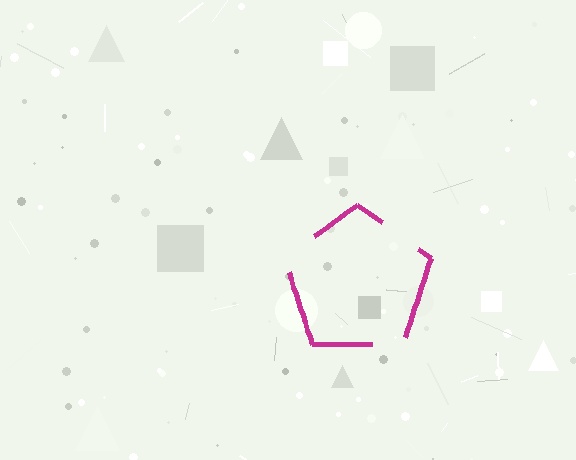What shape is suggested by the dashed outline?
The dashed outline suggests a pentagon.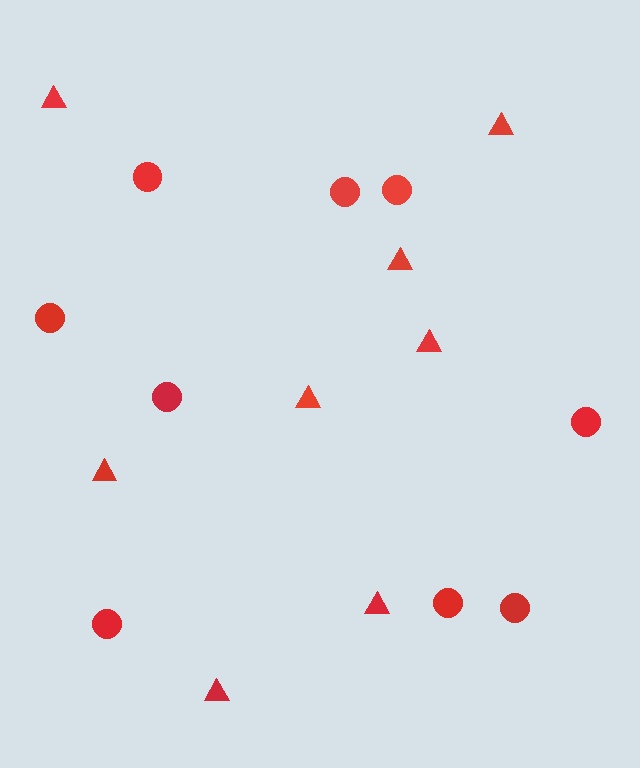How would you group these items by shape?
There are 2 groups: one group of circles (9) and one group of triangles (8).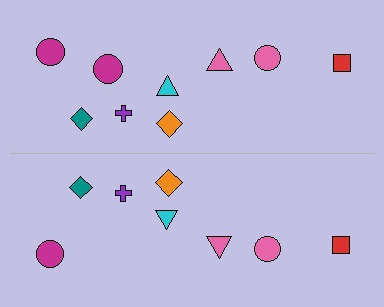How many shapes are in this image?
There are 17 shapes in this image.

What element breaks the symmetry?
A magenta circle is missing from the bottom side.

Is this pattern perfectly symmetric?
No, the pattern is not perfectly symmetric. A magenta circle is missing from the bottom side.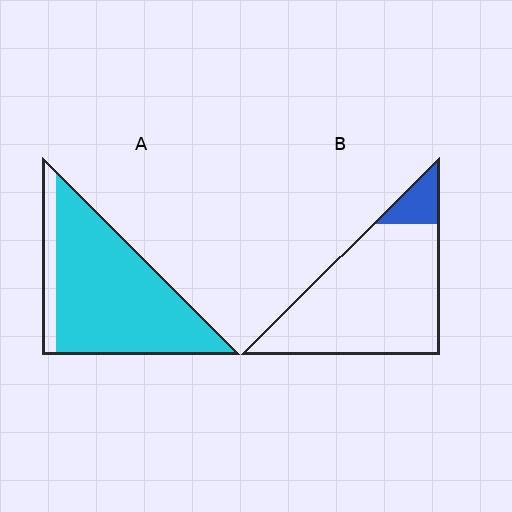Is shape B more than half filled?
No.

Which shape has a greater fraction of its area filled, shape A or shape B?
Shape A.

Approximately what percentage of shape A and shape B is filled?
A is approximately 85% and B is approximately 10%.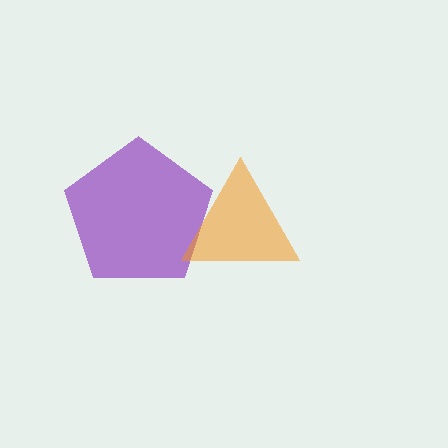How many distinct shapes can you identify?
There are 2 distinct shapes: a purple pentagon, an orange triangle.